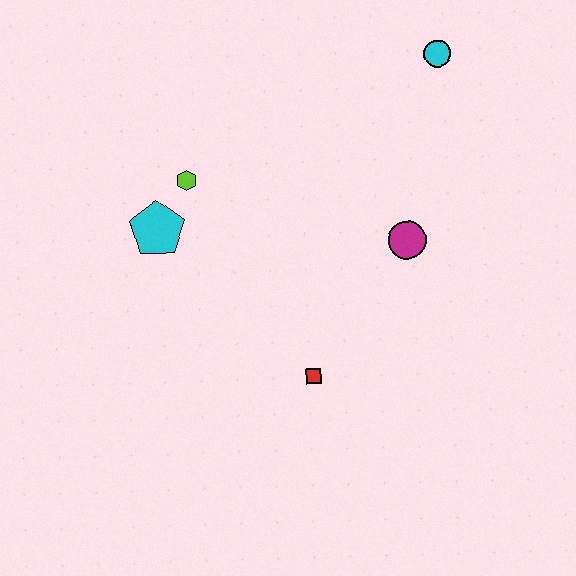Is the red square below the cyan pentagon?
Yes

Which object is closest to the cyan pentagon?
The lime hexagon is closest to the cyan pentagon.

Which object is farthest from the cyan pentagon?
The cyan circle is farthest from the cyan pentagon.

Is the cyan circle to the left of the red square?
No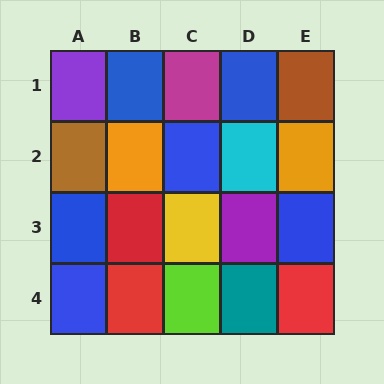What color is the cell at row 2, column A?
Brown.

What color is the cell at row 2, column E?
Orange.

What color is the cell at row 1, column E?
Brown.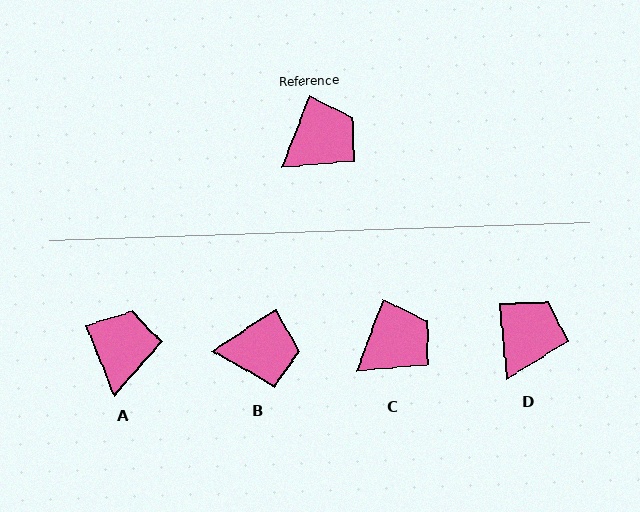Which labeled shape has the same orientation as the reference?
C.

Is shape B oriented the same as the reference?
No, it is off by about 35 degrees.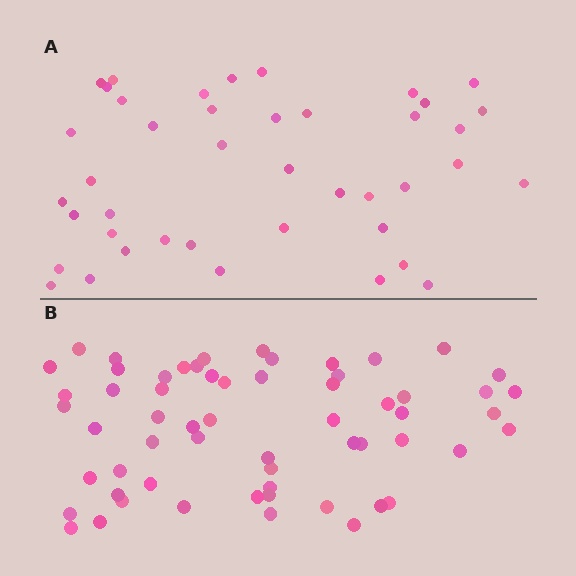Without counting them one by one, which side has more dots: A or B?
Region B (the bottom region) has more dots.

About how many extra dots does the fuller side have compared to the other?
Region B has approximately 20 more dots than region A.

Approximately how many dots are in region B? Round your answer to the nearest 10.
About 60 dots.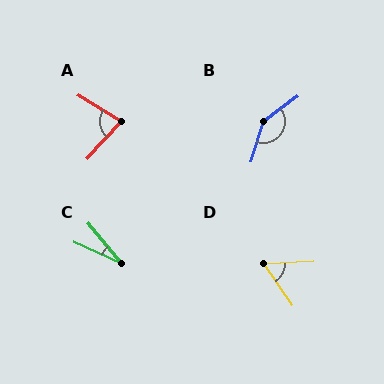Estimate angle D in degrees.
Approximately 57 degrees.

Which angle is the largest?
B, at approximately 144 degrees.